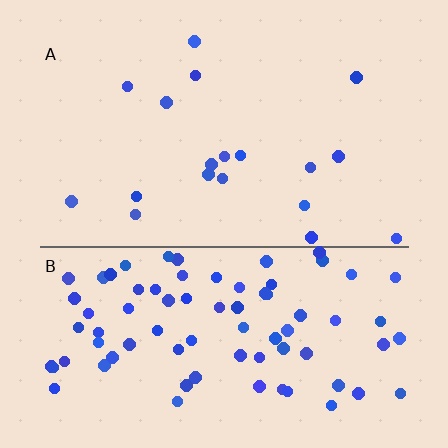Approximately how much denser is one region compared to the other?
Approximately 4.4× — region B over region A.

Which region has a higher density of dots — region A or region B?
B (the bottom).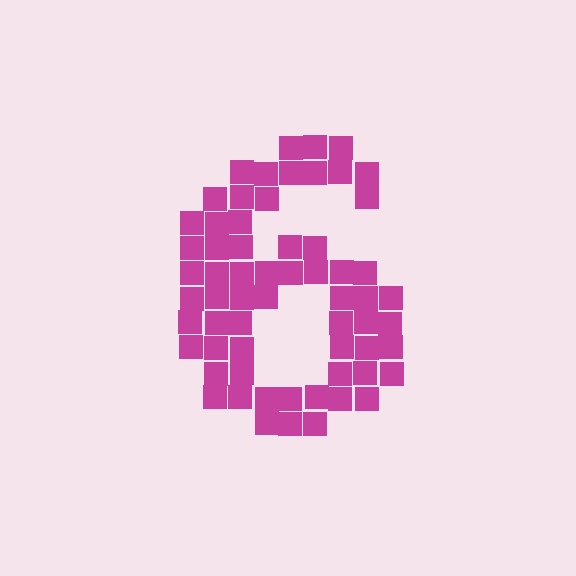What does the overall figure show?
The overall figure shows the digit 6.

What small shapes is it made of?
It is made of small squares.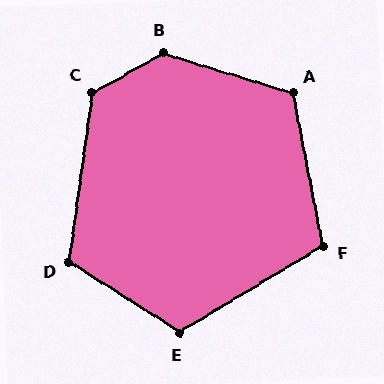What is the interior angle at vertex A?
Approximately 118 degrees (obtuse).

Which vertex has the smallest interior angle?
F, at approximately 110 degrees.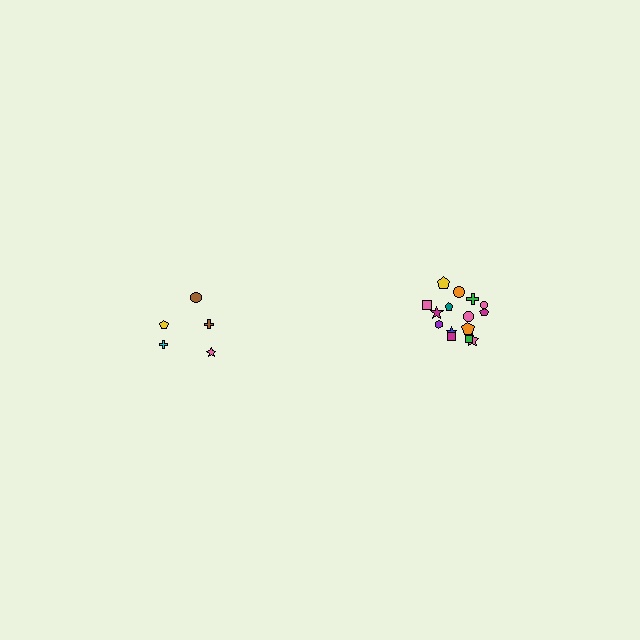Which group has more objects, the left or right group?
The right group.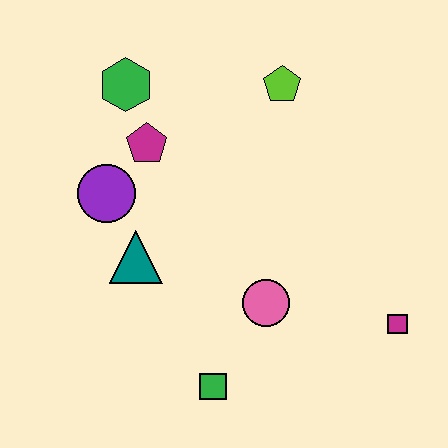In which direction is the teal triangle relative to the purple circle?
The teal triangle is below the purple circle.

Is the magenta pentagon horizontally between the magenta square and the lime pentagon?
No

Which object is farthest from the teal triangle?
The magenta square is farthest from the teal triangle.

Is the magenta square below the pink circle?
Yes